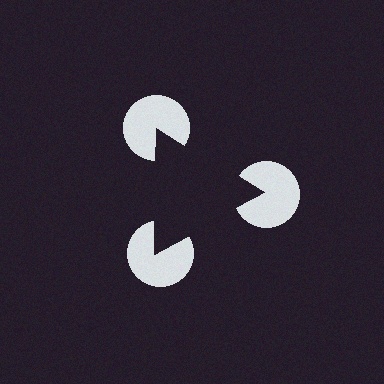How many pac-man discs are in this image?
There are 3 — one at each vertex of the illusory triangle.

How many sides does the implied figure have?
3 sides.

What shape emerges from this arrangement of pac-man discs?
An illusory triangle — its edges are inferred from the aligned wedge cuts in the pac-man discs, not physically drawn.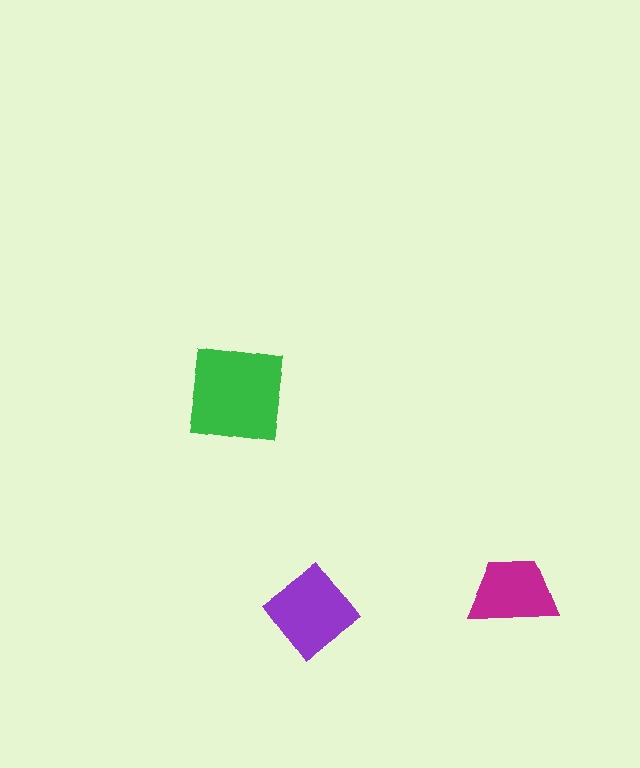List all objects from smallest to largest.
The magenta trapezoid, the purple diamond, the green square.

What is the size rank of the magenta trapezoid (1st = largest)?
3rd.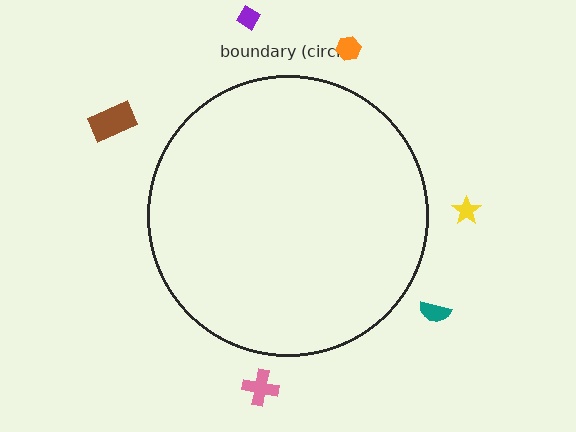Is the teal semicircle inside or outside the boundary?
Outside.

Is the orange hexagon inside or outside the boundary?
Outside.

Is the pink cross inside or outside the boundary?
Outside.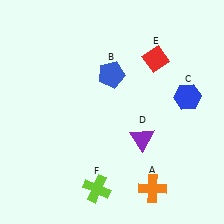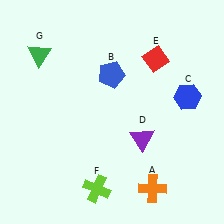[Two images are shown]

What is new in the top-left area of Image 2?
A green triangle (G) was added in the top-left area of Image 2.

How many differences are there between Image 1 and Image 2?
There is 1 difference between the two images.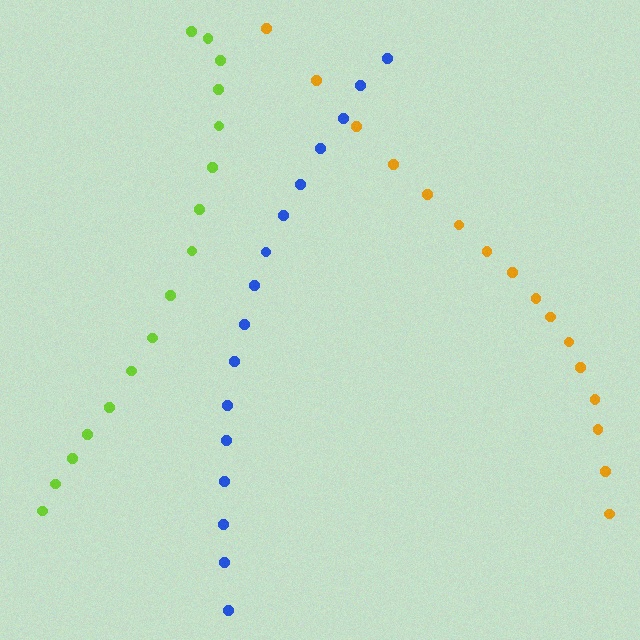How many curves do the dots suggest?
There are 3 distinct paths.